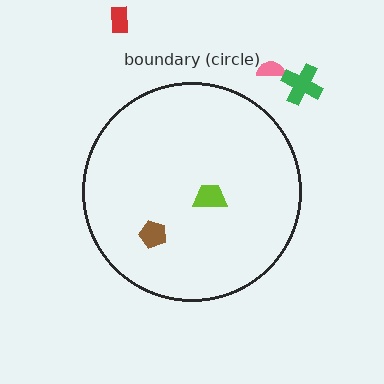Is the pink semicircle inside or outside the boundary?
Outside.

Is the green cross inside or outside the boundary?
Outside.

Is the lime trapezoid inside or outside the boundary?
Inside.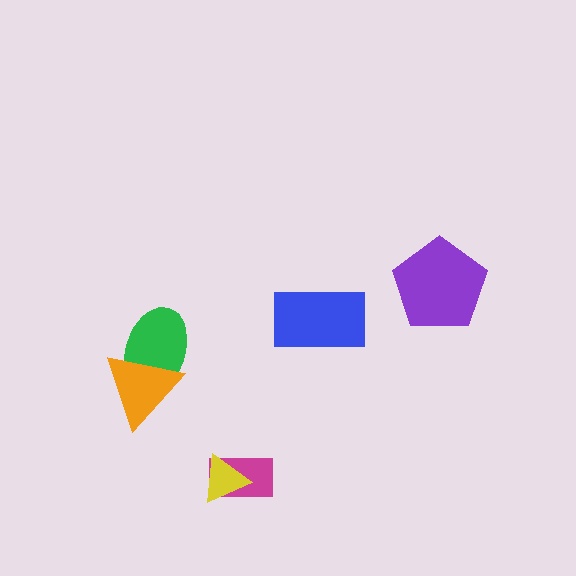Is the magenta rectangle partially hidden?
Yes, it is partially covered by another shape.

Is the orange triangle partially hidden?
No, no other shape covers it.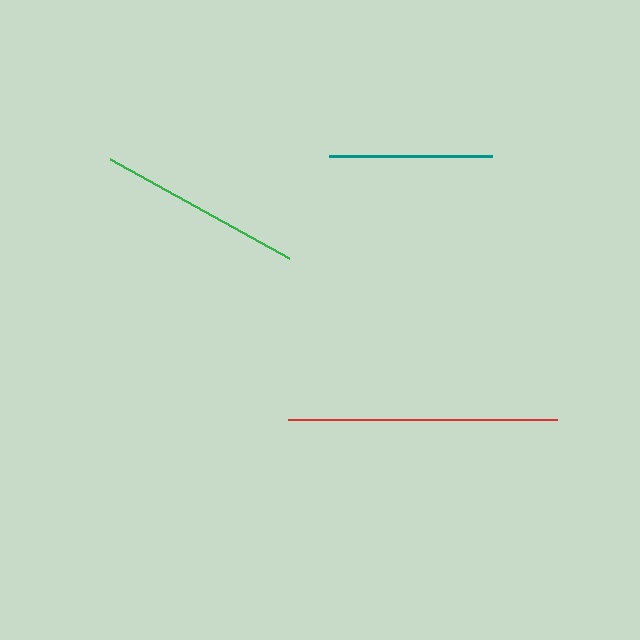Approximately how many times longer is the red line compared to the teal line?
The red line is approximately 1.6 times the length of the teal line.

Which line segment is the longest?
The red line is the longest at approximately 269 pixels.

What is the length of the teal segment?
The teal segment is approximately 164 pixels long.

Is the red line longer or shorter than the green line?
The red line is longer than the green line.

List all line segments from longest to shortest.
From longest to shortest: red, green, teal.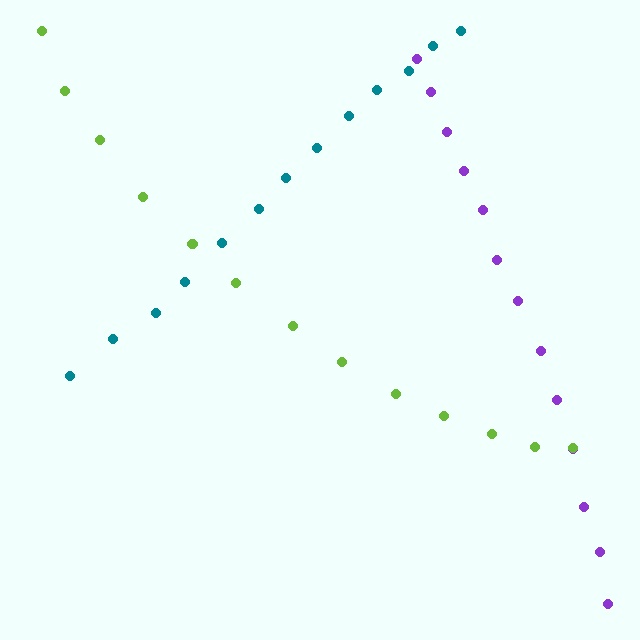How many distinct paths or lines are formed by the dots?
There are 3 distinct paths.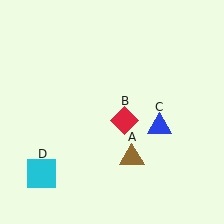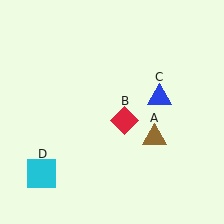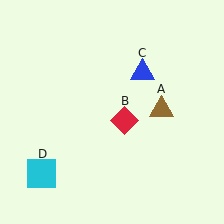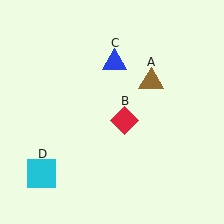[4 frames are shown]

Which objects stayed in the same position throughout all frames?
Red diamond (object B) and cyan square (object D) remained stationary.